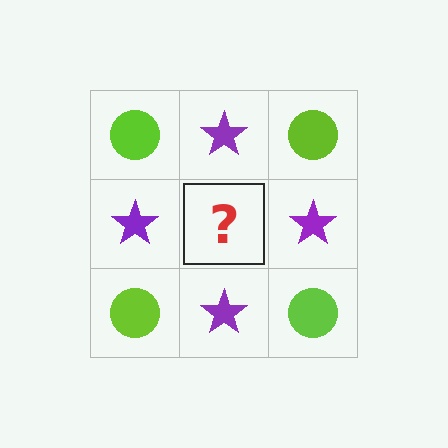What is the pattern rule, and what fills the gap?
The rule is that it alternates lime circle and purple star in a checkerboard pattern. The gap should be filled with a lime circle.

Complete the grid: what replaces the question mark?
The question mark should be replaced with a lime circle.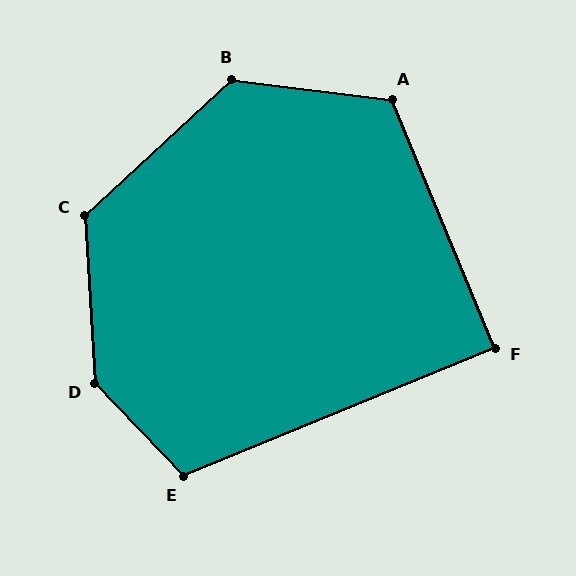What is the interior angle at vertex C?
Approximately 130 degrees (obtuse).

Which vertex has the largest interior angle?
D, at approximately 140 degrees.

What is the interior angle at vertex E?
Approximately 111 degrees (obtuse).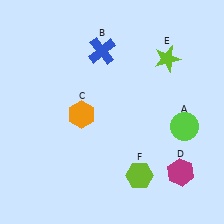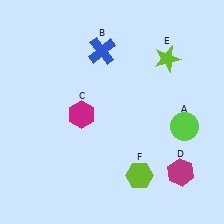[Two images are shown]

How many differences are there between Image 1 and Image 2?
There is 1 difference between the two images.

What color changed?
The hexagon (C) changed from orange in Image 1 to magenta in Image 2.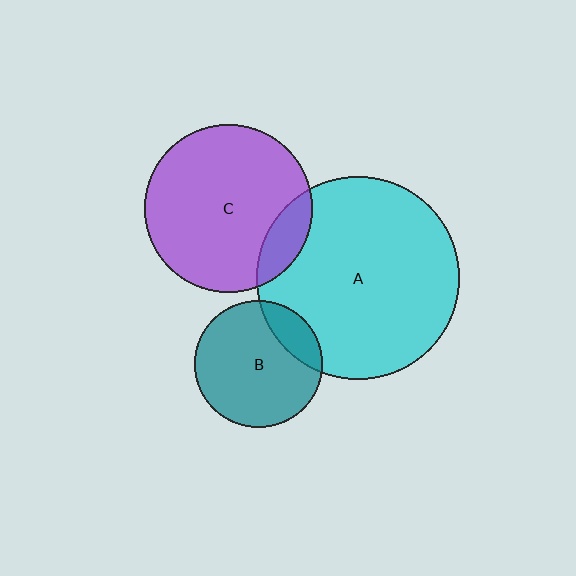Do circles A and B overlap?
Yes.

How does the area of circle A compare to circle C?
Approximately 1.5 times.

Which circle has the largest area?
Circle A (cyan).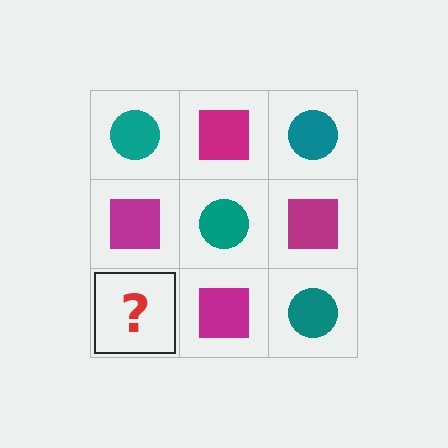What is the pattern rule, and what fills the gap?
The rule is that it alternates teal circle and magenta square in a checkerboard pattern. The gap should be filled with a teal circle.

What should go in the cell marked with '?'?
The missing cell should contain a teal circle.